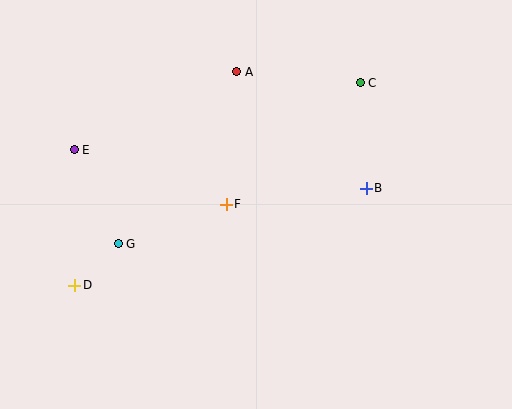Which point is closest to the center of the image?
Point F at (226, 204) is closest to the center.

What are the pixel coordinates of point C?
Point C is at (360, 83).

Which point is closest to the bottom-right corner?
Point B is closest to the bottom-right corner.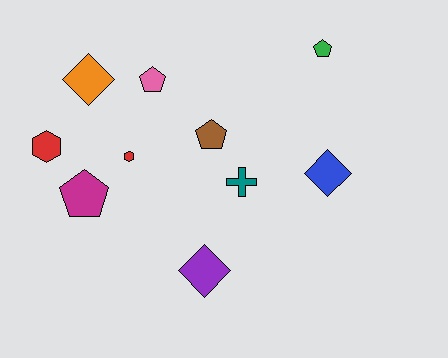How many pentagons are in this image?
There are 4 pentagons.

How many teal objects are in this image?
There is 1 teal object.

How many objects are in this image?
There are 10 objects.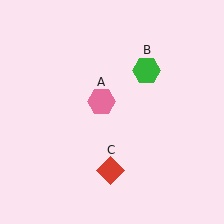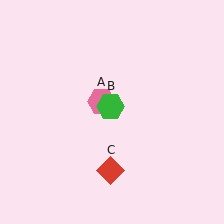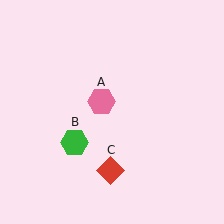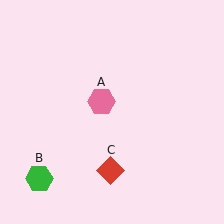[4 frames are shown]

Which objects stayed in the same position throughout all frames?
Pink hexagon (object A) and red diamond (object C) remained stationary.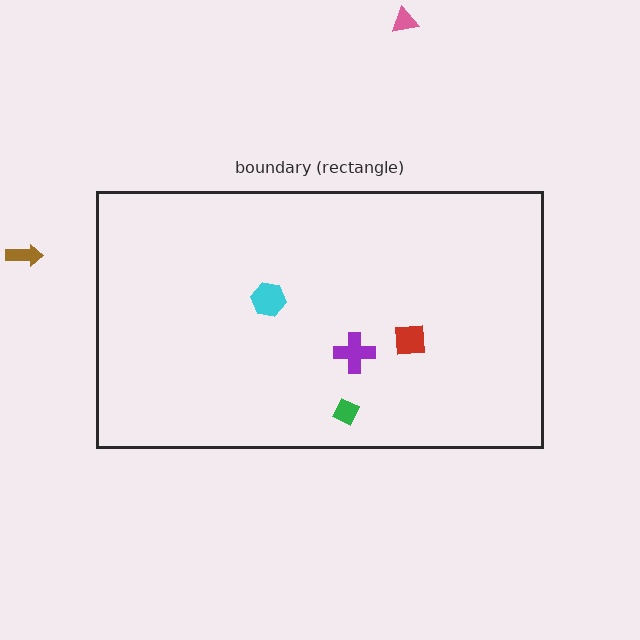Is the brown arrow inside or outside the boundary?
Outside.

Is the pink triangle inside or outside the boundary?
Outside.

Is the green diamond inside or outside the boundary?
Inside.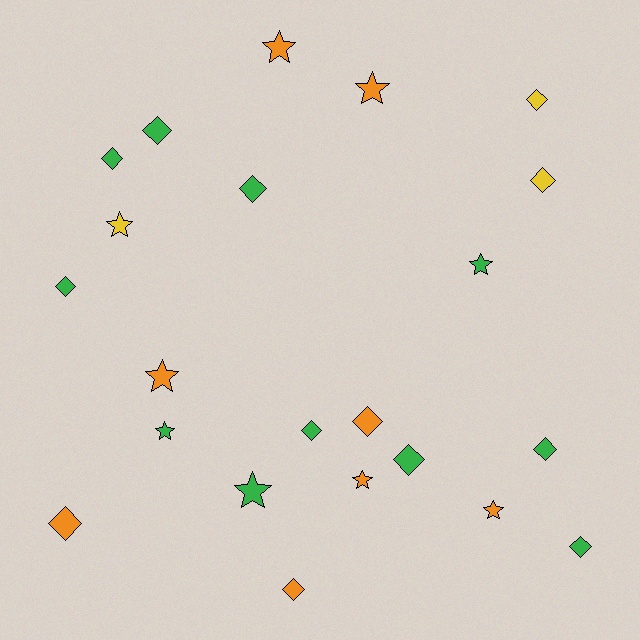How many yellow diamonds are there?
There are 2 yellow diamonds.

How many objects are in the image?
There are 22 objects.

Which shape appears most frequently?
Diamond, with 13 objects.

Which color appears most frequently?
Green, with 11 objects.